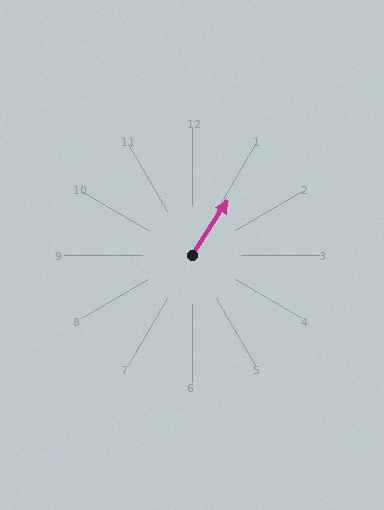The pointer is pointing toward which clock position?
Roughly 1 o'clock.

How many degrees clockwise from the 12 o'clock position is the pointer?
Approximately 33 degrees.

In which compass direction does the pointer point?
Northeast.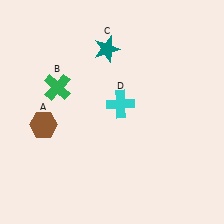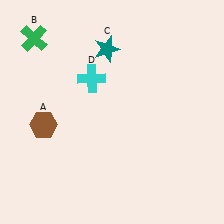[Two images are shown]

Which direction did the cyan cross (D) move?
The cyan cross (D) moved left.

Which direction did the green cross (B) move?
The green cross (B) moved up.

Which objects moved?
The objects that moved are: the green cross (B), the cyan cross (D).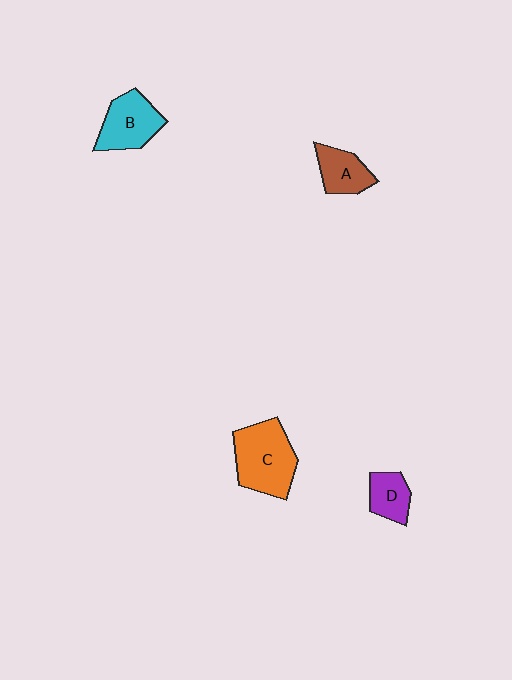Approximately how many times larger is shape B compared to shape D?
Approximately 1.6 times.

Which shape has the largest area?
Shape C (orange).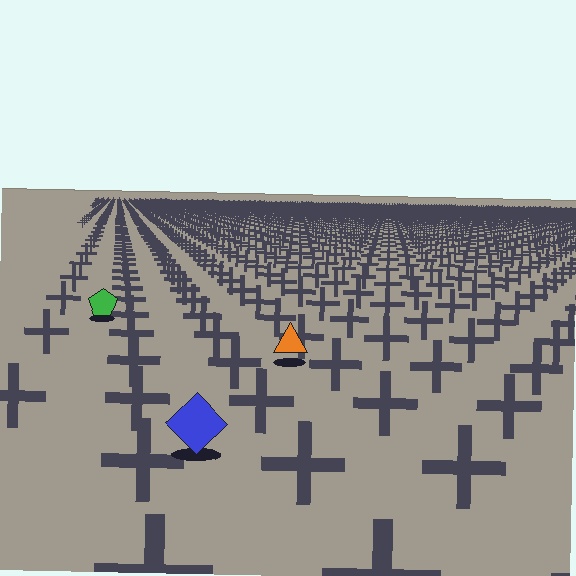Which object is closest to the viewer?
The blue diamond is closest. The texture marks near it are larger and more spread out.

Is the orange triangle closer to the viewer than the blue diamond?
No. The blue diamond is closer — you can tell from the texture gradient: the ground texture is coarser near it.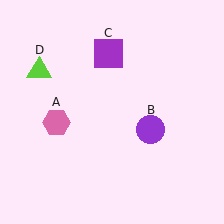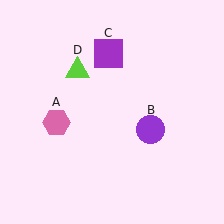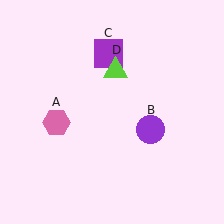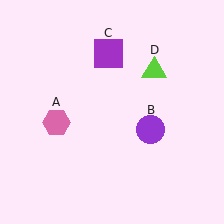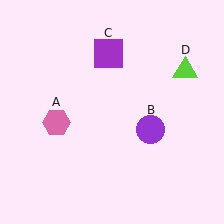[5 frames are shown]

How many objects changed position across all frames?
1 object changed position: lime triangle (object D).